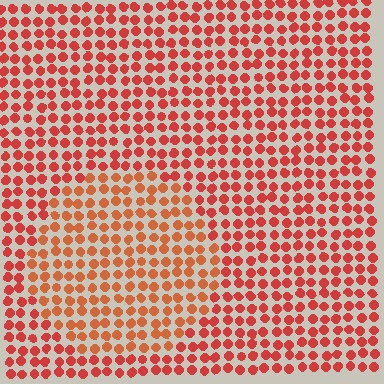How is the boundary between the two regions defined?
The boundary is defined purely by a slight shift in hue (about 18 degrees). Spacing, size, and orientation are identical on both sides.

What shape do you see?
I see a circle.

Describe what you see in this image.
The image is filled with small red elements in a uniform arrangement. A circle-shaped region is visible where the elements are tinted to a slightly different hue, forming a subtle color boundary.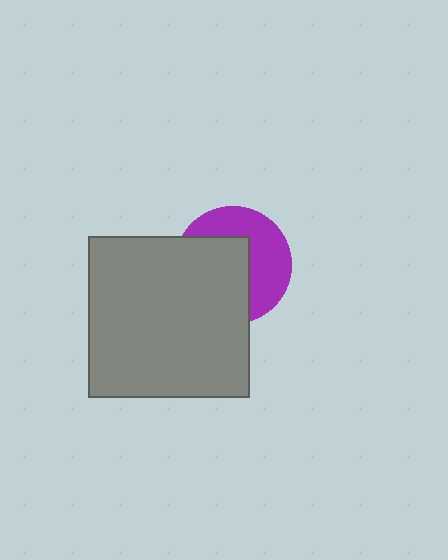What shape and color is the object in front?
The object in front is a gray square.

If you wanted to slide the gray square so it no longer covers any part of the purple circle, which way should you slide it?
Slide it toward the lower-left — that is the most direct way to separate the two shapes.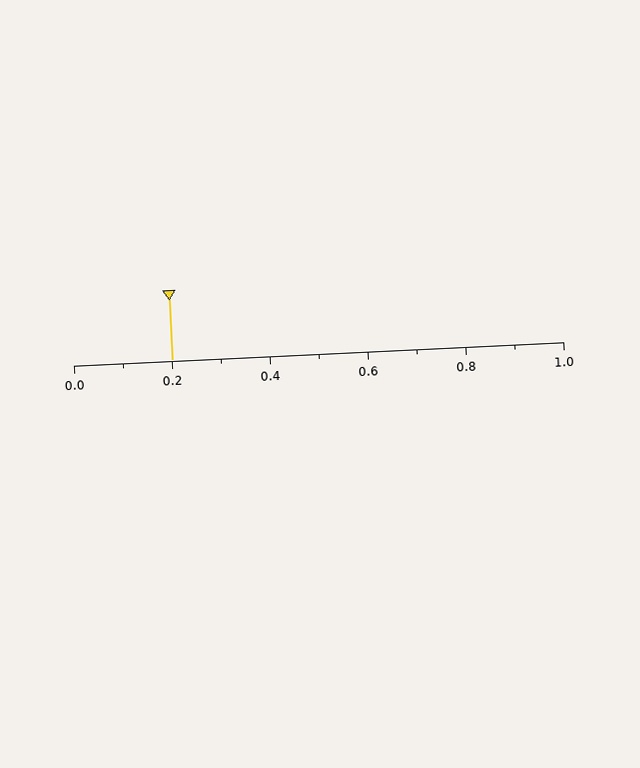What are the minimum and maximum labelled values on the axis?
The axis runs from 0.0 to 1.0.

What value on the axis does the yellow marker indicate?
The marker indicates approximately 0.2.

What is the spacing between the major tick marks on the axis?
The major ticks are spaced 0.2 apart.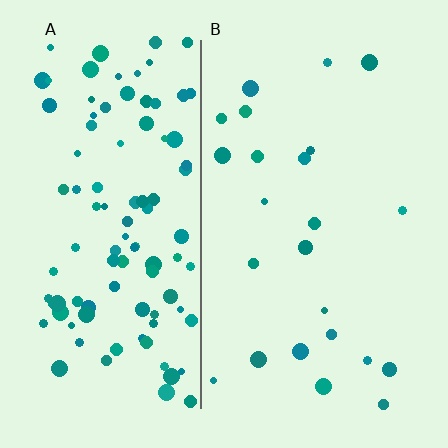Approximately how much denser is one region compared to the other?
Approximately 4.4× — region A over region B.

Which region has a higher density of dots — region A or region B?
A (the left).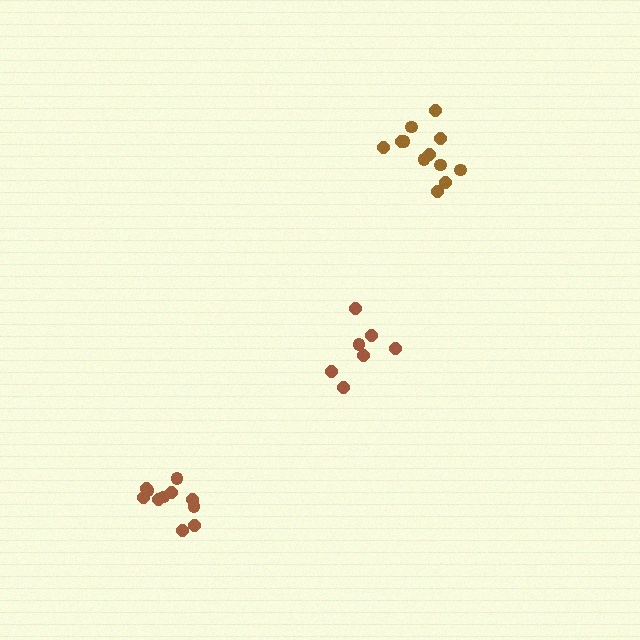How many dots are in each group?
Group 1: 12 dots, Group 2: 7 dots, Group 3: 11 dots (30 total).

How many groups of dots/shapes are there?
There are 3 groups.